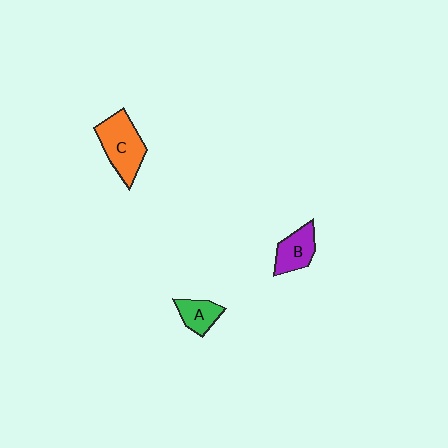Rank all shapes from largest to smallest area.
From largest to smallest: C (orange), B (purple), A (green).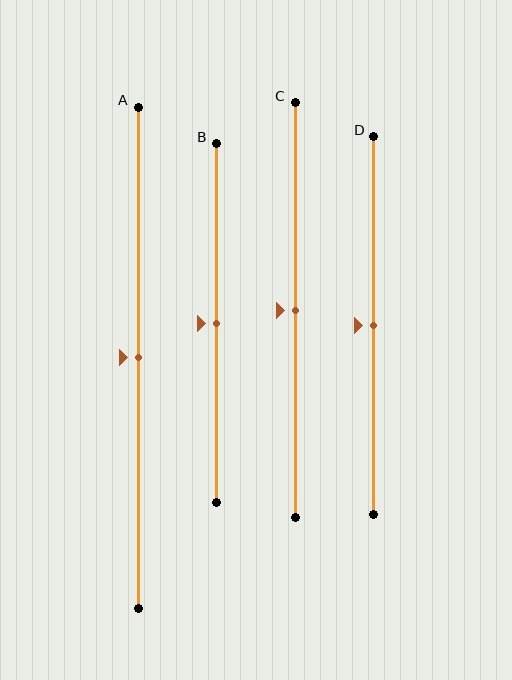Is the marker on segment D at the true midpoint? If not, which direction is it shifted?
Yes, the marker on segment D is at the true midpoint.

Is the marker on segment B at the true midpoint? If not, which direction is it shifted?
Yes, the marker on segment B is at the true midpoint.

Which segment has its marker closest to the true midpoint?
Segment A has its marker closest to the true midpoint.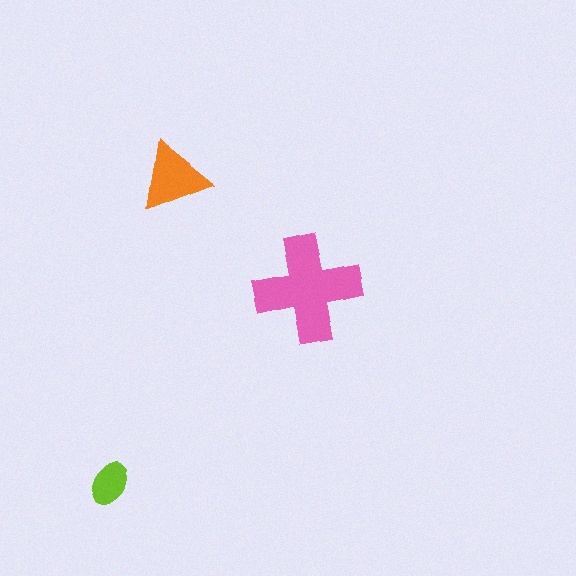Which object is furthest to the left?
The lime ellipse is leftmost.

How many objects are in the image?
There are 3 objects in the image.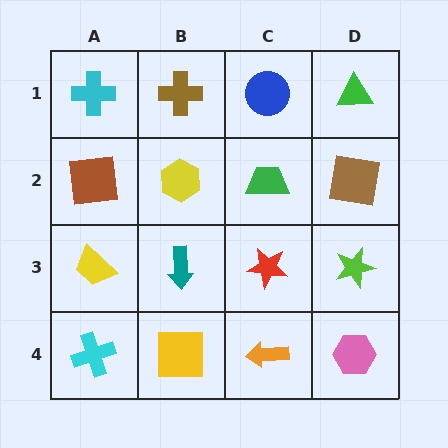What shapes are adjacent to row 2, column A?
A cyan cross (row 1, column A), a yellow trapezoid (row 3, column A), a yellow hexagon (row 2, column B).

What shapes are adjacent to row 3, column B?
A yellow hexagon (row 2, column B), a yellow square (row 4, column B), a yellow trapezoid (row 3, column A), a red star (row 3, column C).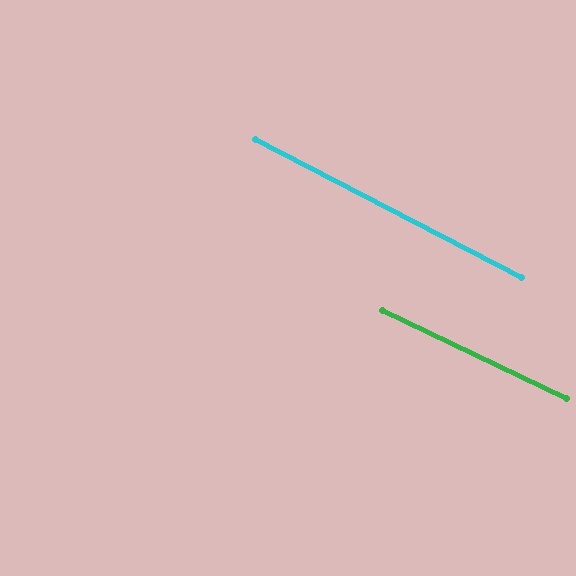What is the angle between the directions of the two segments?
Approximately 2 degrees.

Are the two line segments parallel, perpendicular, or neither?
Parallel — their directions differ by only 1.8°.